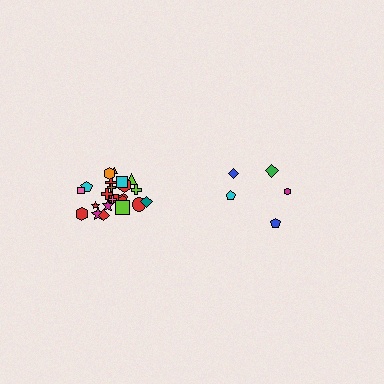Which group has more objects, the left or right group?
The left group.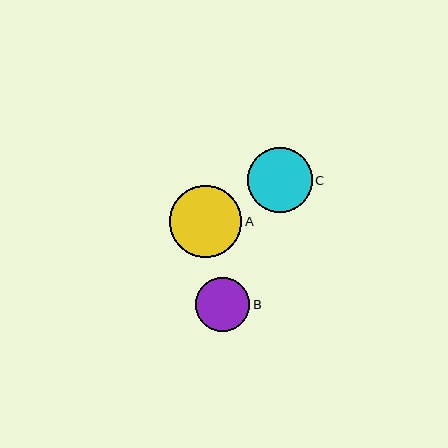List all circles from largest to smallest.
From largest to smallest: A, C, B.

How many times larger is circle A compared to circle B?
Circle A is approximately 1.3 times the size of circle B.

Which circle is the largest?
Circle A is the largest with a size of approximately 72 pixels.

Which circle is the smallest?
Circle B is the smallest with a size of approximately 55 pixels.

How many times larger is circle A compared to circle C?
Circle A is approximately 1.1 times the size of circle C.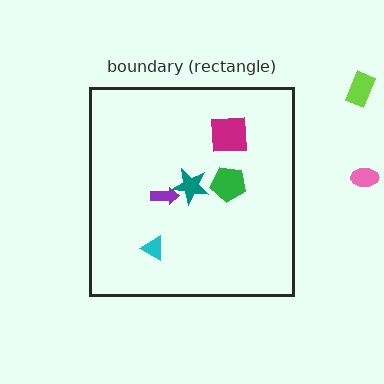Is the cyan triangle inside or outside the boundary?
Inside.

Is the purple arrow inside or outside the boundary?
Inside.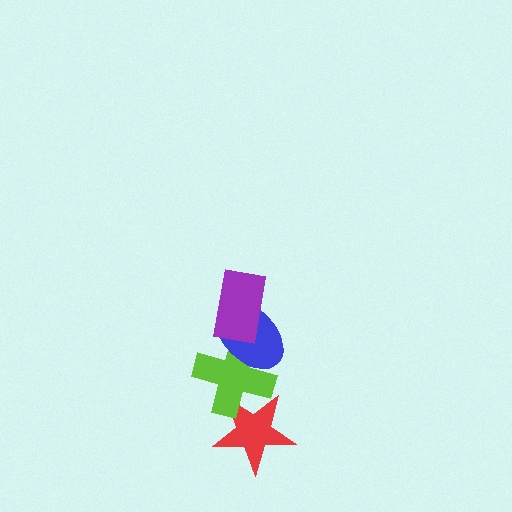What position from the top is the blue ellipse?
The blue ellipse is 2nd from the top.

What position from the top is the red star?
The red star is 4th from the top.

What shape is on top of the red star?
The lime cross is on top of the red star.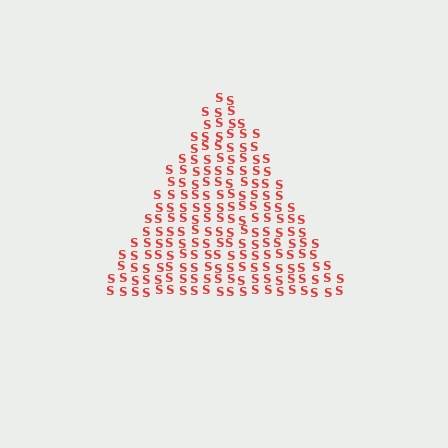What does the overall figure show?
The overall figure shows a triangle.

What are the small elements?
The small elements are letter S's.